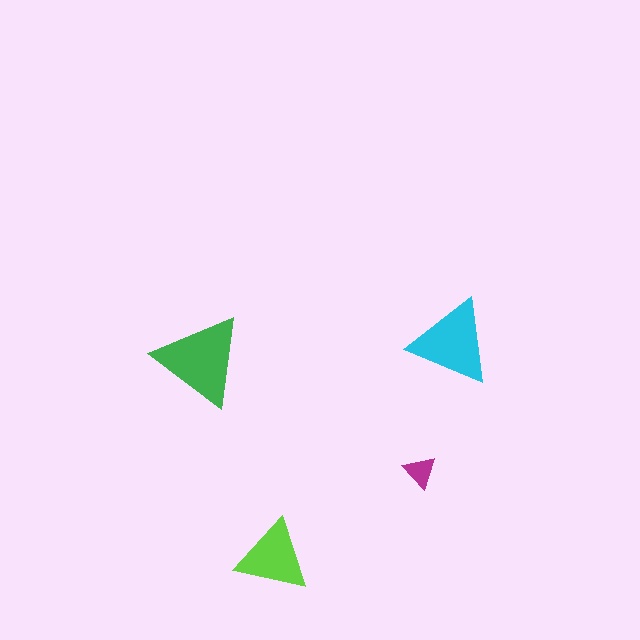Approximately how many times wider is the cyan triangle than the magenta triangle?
About 2.5 times wider.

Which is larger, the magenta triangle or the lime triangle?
The lime one.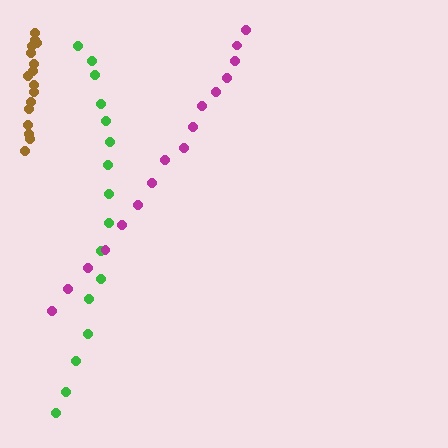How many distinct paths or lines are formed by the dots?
There are 3 distinct paths.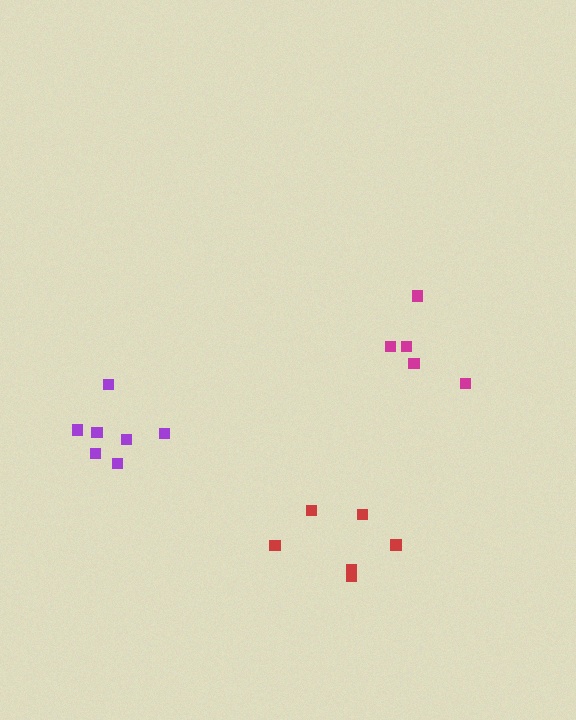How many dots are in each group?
Group 1: 7 dots, Group 2: 6 dots, Group 3: 5 dots (18 total).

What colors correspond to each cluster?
The clusters are colored: purple, red, magenta.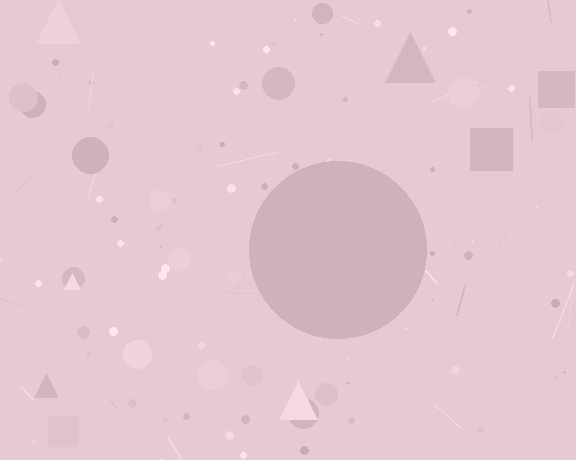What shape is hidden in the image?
A circle is hidden in the image.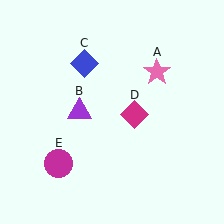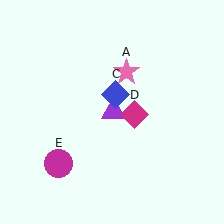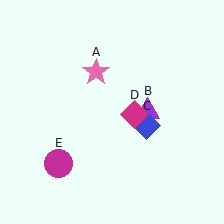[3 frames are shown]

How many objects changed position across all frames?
3 objects changed position: pink star (object A), purple triangle (object B), blue diamond (object C).